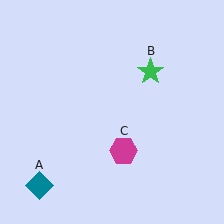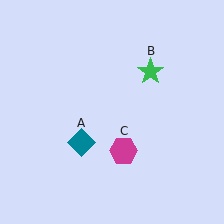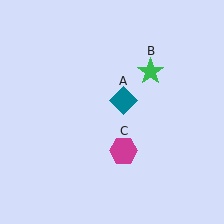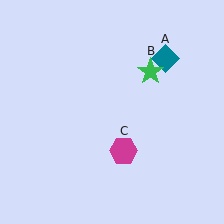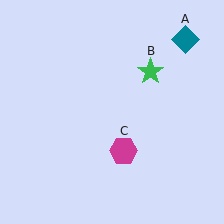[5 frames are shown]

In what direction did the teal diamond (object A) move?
The teal diamond (object A) moved up and to the right.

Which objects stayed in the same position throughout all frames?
Green star (object B) and magenta hexagon (object C) remained stationary.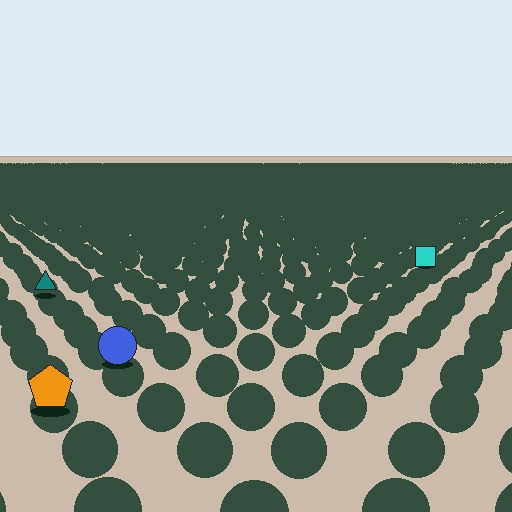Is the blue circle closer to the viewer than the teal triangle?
Yes. The blue circle is closer — you can tell from the texture gradient: the ground texture is coarser near it.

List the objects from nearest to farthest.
From nearest to farthest: the orange pentagon, the blue circle, the teal triangle, the cyan square.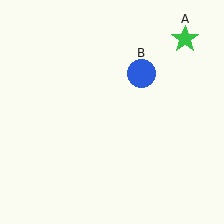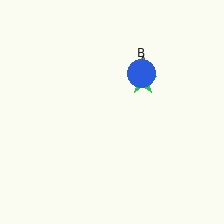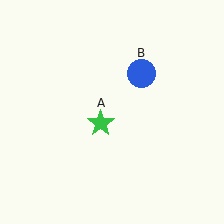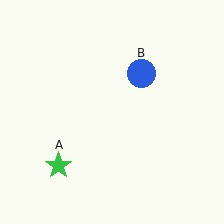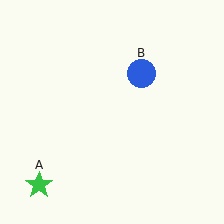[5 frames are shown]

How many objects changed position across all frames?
1 object changed position: green star (object A).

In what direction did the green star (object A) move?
The green star (object A) moved down and to the left.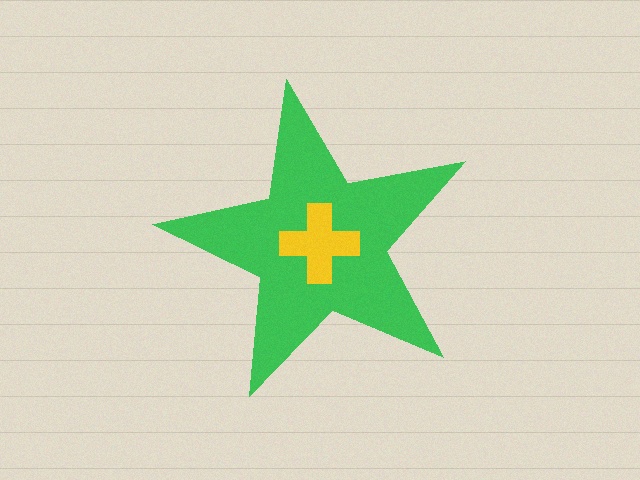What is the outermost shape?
The green star.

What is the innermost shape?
The yellow cross.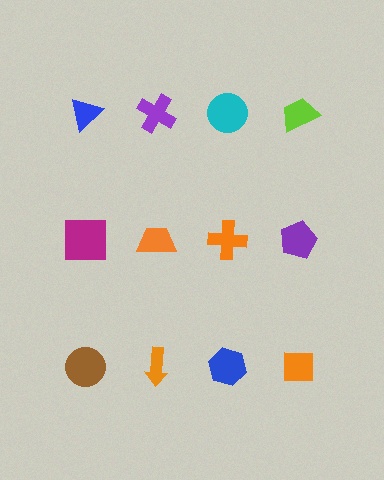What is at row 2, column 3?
An orange cross.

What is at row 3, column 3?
A blue hexagon.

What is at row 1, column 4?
A lime trapezoid.